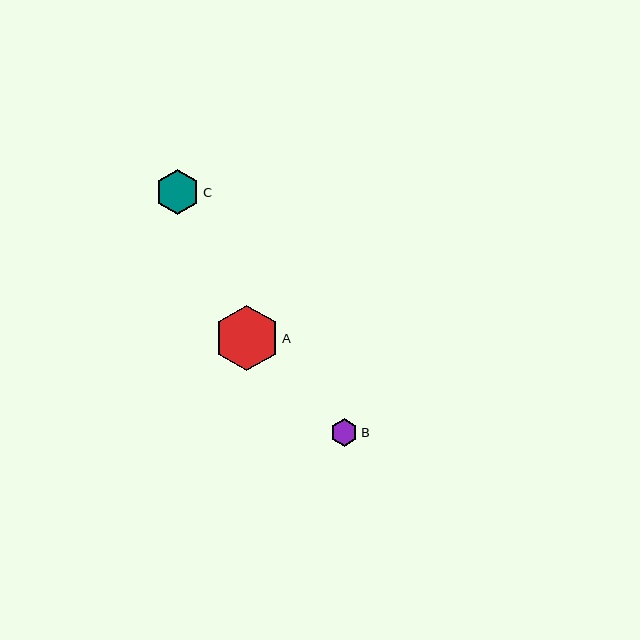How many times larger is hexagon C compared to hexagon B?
Hexagon C is approximately 1.6 times the size of hexagon B.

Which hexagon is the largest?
Hexagon A is the largest with a size of approximately 65 pixels.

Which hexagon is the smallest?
Hexagon B is the smallest with a size of approximately 27 pixels.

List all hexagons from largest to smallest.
From largest to smallest: A, C, B.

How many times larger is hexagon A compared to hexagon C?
Hexagon A is approximately 1.5 times the size of hexagon C.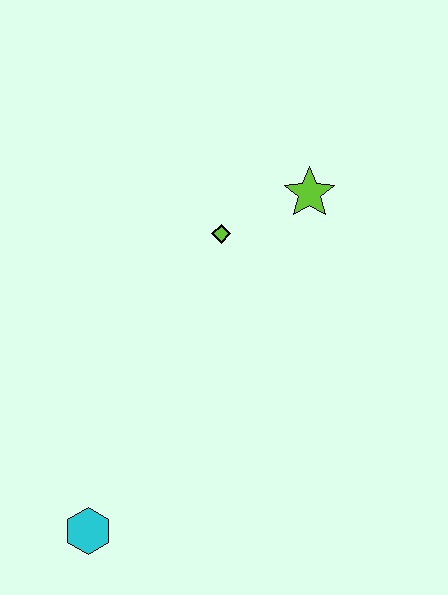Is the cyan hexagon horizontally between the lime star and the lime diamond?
No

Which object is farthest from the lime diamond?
The cyan hexagon is farthest from the lime diamond.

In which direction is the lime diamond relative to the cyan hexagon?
The lime diamond is above the cyan hexagon.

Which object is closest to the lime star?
The lime diamond is closest to the lime star.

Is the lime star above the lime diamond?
Yes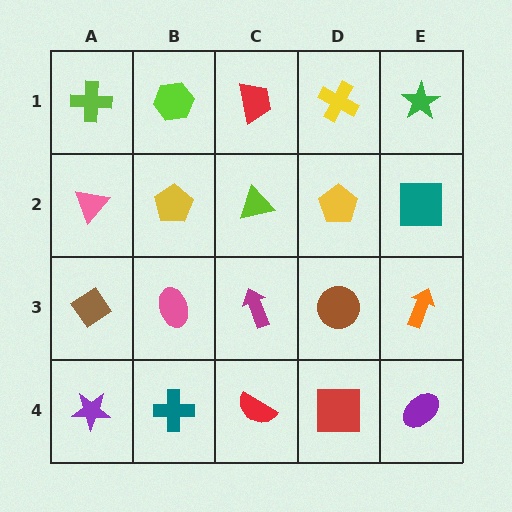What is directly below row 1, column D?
A yellow pentagon.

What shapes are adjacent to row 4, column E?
An orange arrow (row 3, column E), a red square (row 4, column D).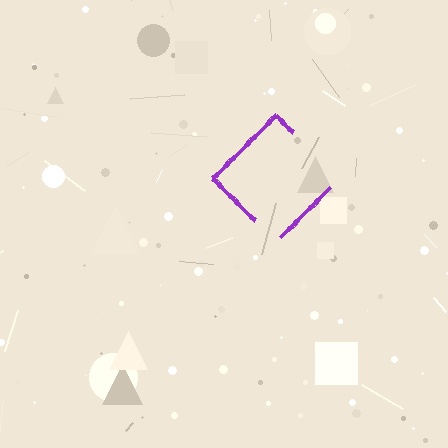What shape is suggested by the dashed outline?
The dashed outline suggests a diamond.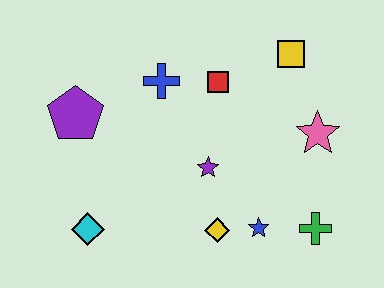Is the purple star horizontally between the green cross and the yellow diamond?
No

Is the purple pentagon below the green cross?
No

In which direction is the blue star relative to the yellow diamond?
The blue star is to the right of the yellow diamond.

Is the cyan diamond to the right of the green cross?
No